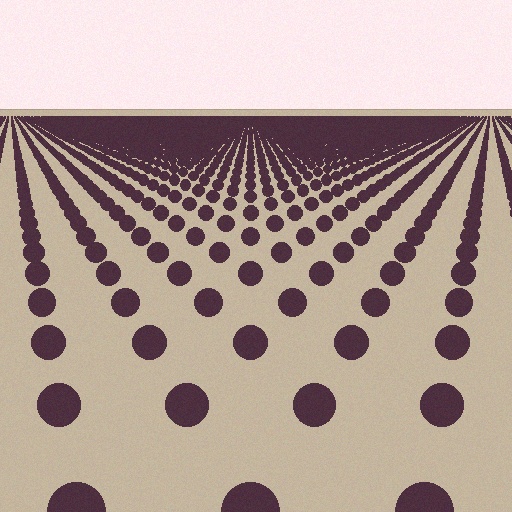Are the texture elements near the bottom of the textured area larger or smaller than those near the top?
Larger. Near the bottom, elements are closer to the viewer and appear at a bigger on-screen size.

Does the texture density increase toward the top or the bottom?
Density increases toward the top.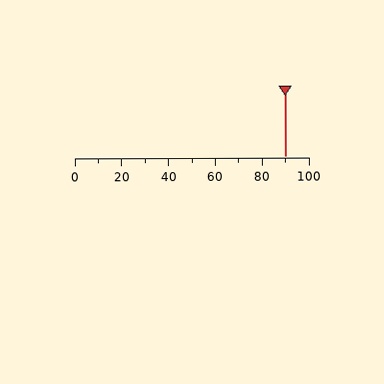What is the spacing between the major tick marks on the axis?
The major ticks are spaced 20 apart.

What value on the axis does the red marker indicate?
The marker indicates approximately 90.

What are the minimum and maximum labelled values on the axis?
The axis runs from 0 to 100.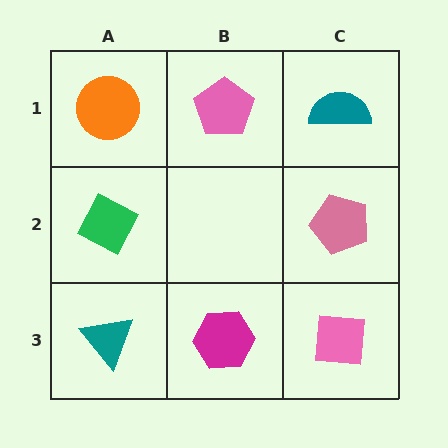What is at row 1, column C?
A teal semicircle.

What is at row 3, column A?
A teal triangle.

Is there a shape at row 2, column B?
No, that cell is empty.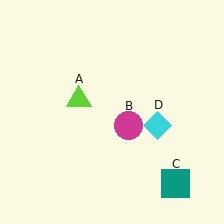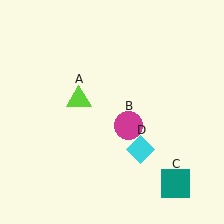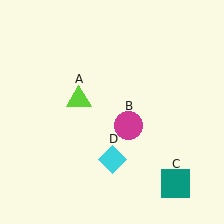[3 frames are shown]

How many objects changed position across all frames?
1 object changed position: cyan diamond (object D).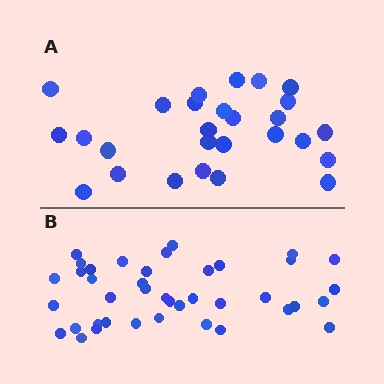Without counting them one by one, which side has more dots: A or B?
Region B (the bottom region) has more dots.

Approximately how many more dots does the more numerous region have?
Region B has approximately 15 more dots than region A.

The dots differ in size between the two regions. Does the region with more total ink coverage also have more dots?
No. Region A has more total ink coverage because its dots are larger, but region B actually contains more individual dots. Total area can be misleading — the number of items is what matters here.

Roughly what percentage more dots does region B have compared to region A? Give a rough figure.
About 50% more.